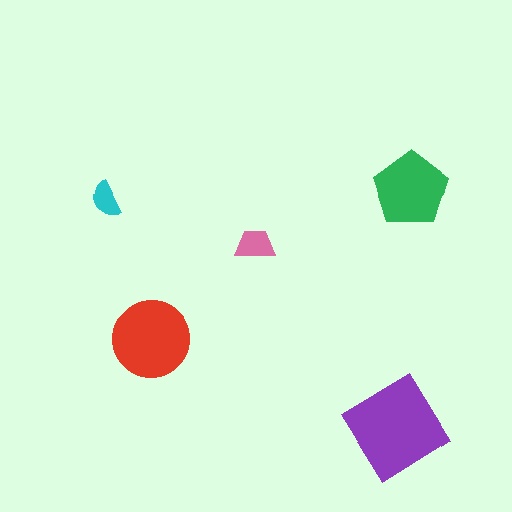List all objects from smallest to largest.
The cyan semicircle, the pink trapezoid, the green pentagon, the red circle, the purple diamond.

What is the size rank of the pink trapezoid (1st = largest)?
4th.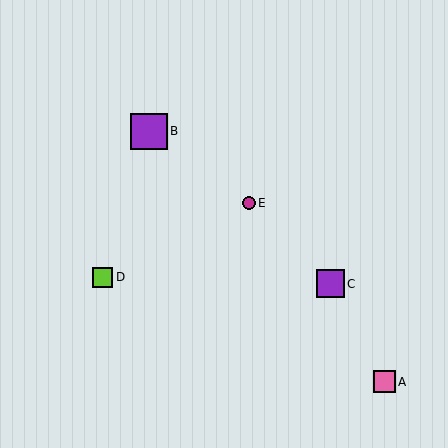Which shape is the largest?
The purple square (labeled B) is the largest.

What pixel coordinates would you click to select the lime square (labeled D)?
Click at (103, 277) to select the lime square D.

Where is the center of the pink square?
The center of the pink square is at (384, 382).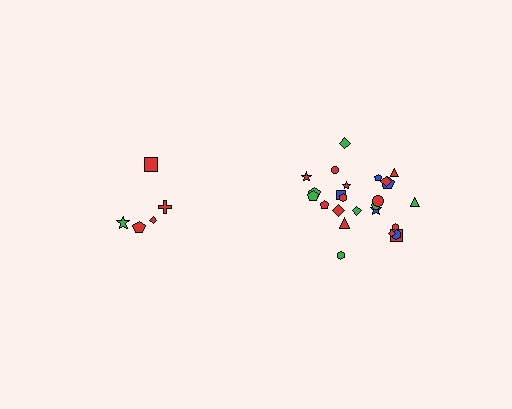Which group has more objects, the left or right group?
The right group.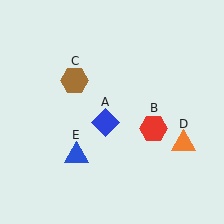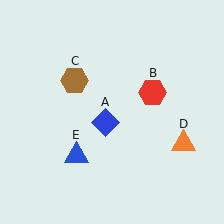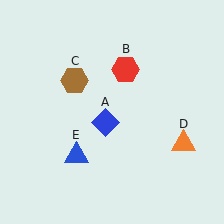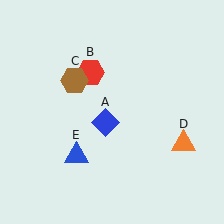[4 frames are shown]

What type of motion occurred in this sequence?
The red hexagon (object B) rotated counterclockwise around the center of the scene.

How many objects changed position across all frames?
1 object changed position: red hexagon (object B).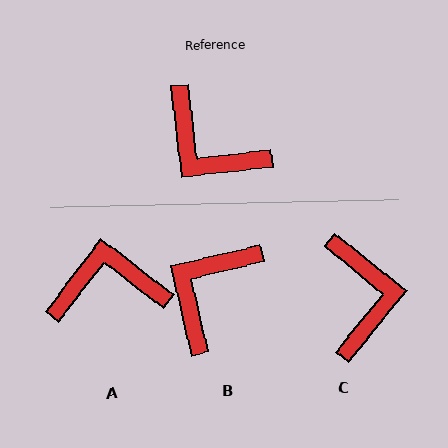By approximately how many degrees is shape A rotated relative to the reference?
Approximately 134 degrees clockwise.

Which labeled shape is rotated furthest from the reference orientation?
C, about 135 degrees away.